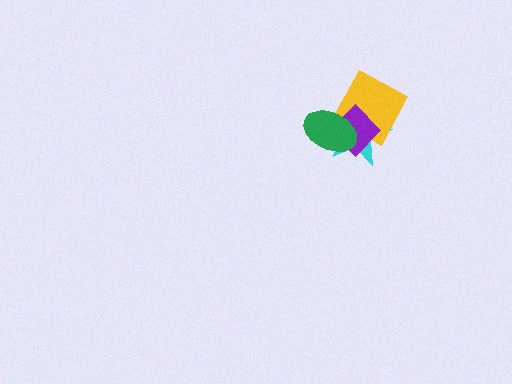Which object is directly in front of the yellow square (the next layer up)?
The purple diamond is directly in front of the yellow square.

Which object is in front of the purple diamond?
The green ellipse is in front of the purple diamond.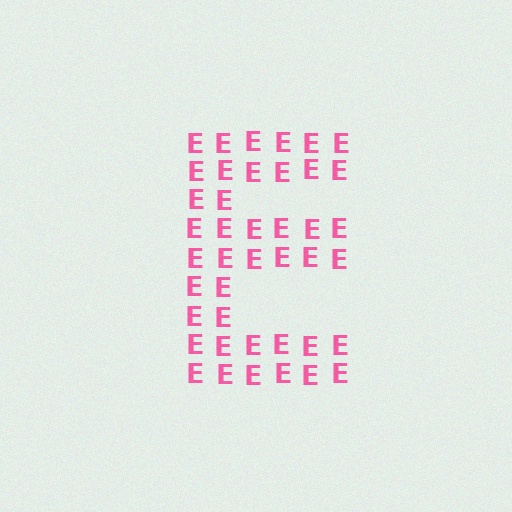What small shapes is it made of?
It is made of small letter E's.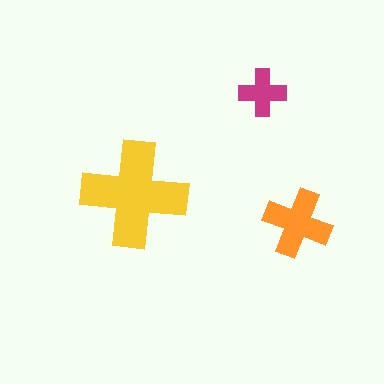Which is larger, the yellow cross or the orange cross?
The yellow one.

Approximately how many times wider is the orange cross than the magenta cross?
About 1.5 times wider.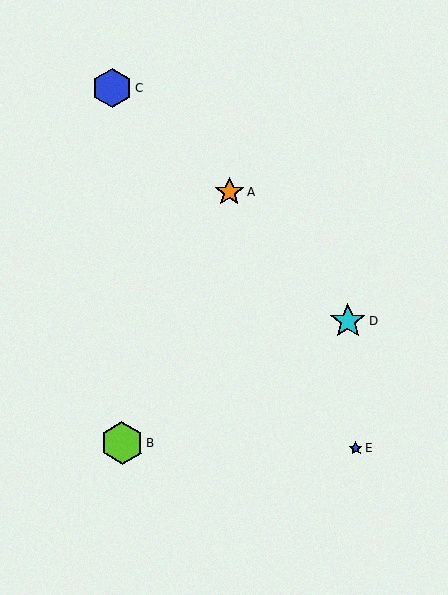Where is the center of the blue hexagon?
The center of the blue hexagon is at (112, 88).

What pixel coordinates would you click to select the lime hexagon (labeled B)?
Click at (122, 443) to select the lime hexagon B.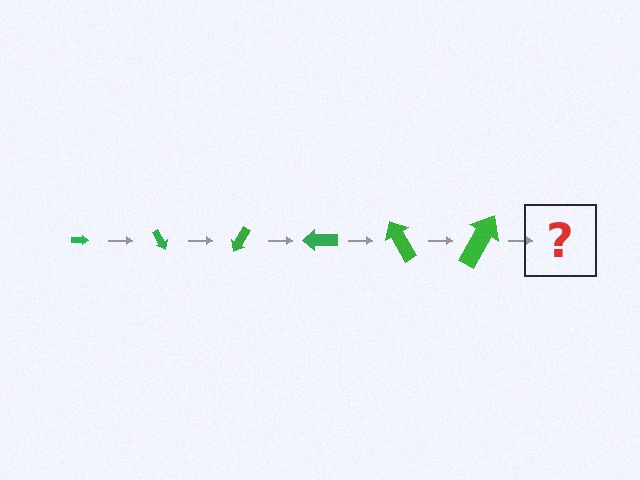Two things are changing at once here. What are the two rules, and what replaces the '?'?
The two rules are that the arrow grows larger each step and it rotates 60 degrees each step. The '?' should be an arrow, larger than the previous one and rotated 360 degrees from the start.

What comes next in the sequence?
The next element should be an arrow, larger than the previous one and rotated 360 degrees from the start.